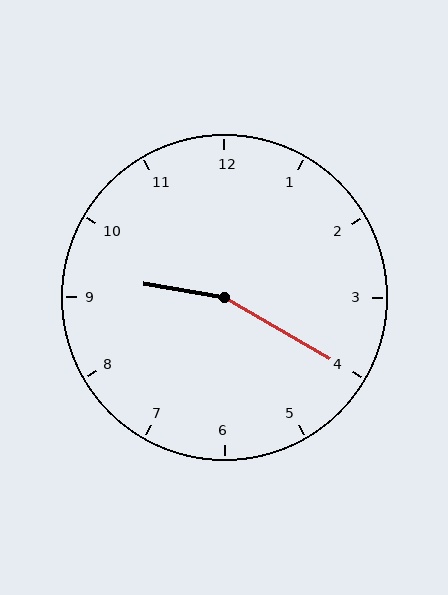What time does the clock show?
9:20.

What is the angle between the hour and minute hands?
Approximately 160 degrees.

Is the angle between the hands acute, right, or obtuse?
It is obtuse.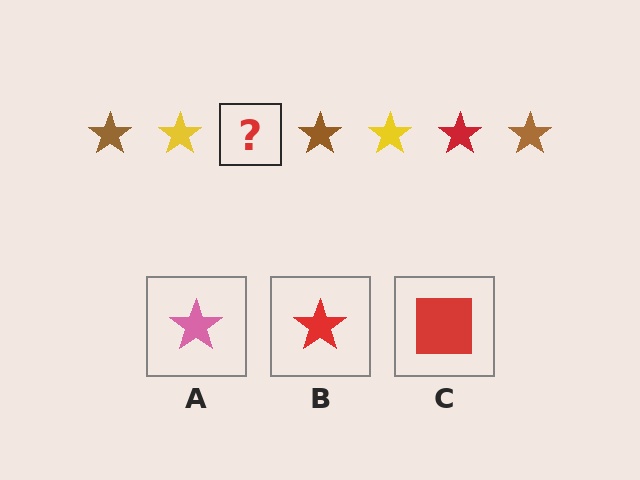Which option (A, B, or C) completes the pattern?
B.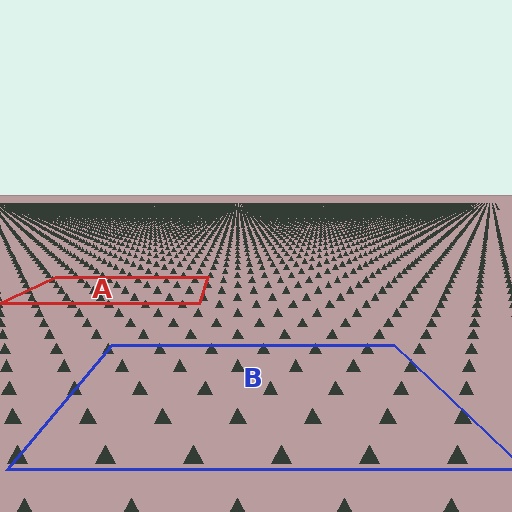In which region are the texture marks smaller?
The texture marks are smaller in region A, because it is farther away.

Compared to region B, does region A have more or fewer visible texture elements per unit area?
Region A has more texture elements per unit area — they are packed more densely because it is farther away.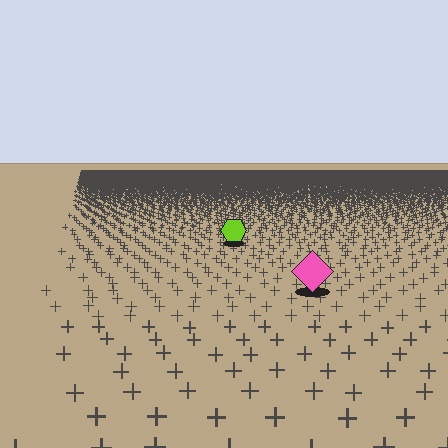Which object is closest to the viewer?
The pink diamond is closest. The texture marks near it are larger and more spread out.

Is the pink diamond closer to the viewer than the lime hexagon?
Yes. The pink diamond is closer — you can tell from the texture gradient: the ground texture is coarser near it.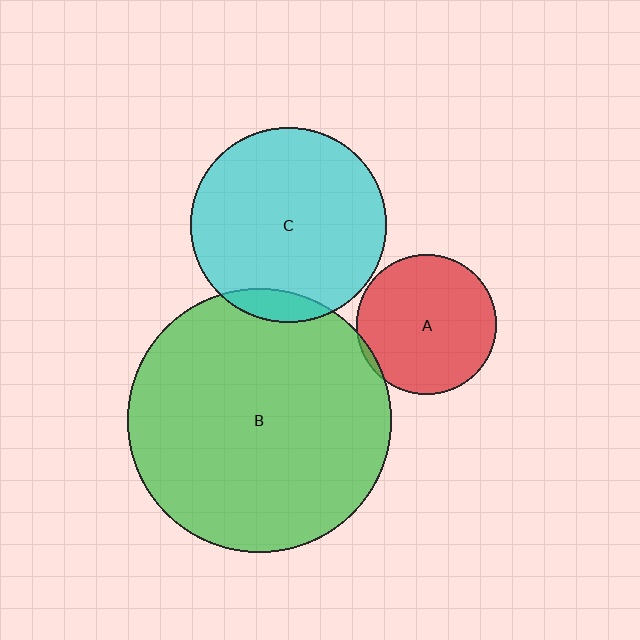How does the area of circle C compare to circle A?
Approximately 1.9 times.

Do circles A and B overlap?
Yes.